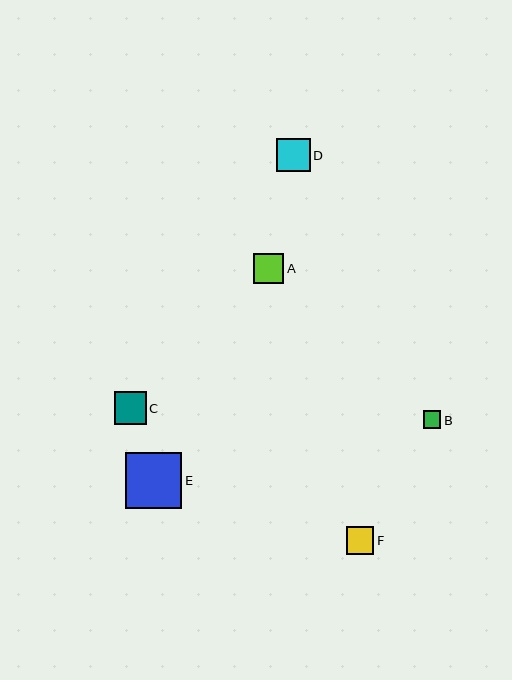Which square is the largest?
Square E is the largest with a size of approximately 56 pixels.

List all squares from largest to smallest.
From largest to smallest: E, D, C, A, F, B.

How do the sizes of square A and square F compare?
Square A and square F are approximately the same size.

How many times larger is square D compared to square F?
Square D is approximately 1.2 times the size of square F.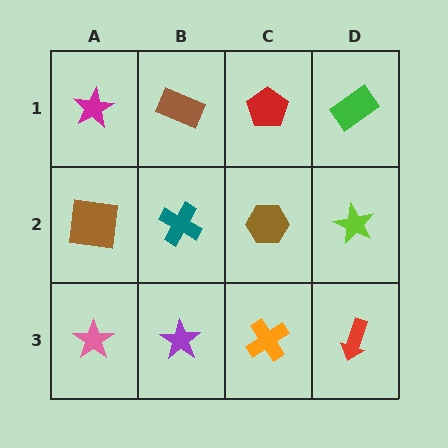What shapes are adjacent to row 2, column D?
A green rectangle (row 1, column D), a red arrow (row 3, column D), a brown hexagon (row 2, column C).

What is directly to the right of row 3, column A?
A purple star.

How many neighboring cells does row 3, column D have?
2.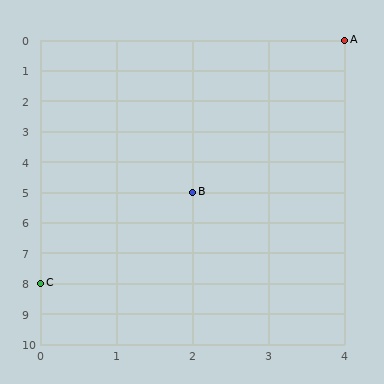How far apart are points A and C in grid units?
Points A and C are 4 columns and 8 rows apart (about 8.9 grid units diagonally).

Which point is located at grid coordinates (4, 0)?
Point A is at (4, 0).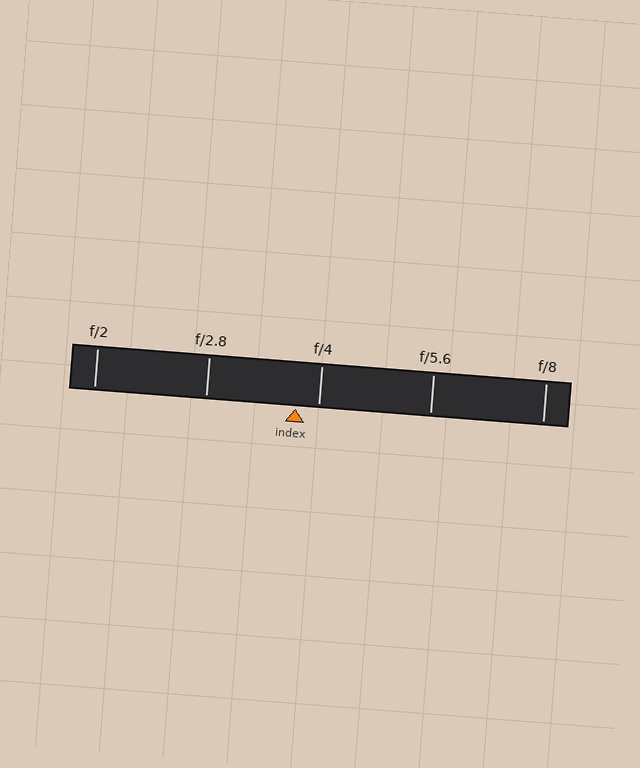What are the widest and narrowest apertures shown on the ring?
The widest aperture shown is f/2 and the narrowest is f/8.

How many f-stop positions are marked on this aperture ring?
There are 5 f-stop positions marked.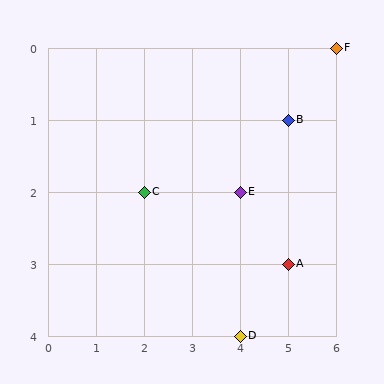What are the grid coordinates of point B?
Point B is at grid coordinates (5, 1).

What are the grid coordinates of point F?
Point F is at grid coordinates (6, 0).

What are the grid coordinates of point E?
Point E is at grid coordinates (4, 2).